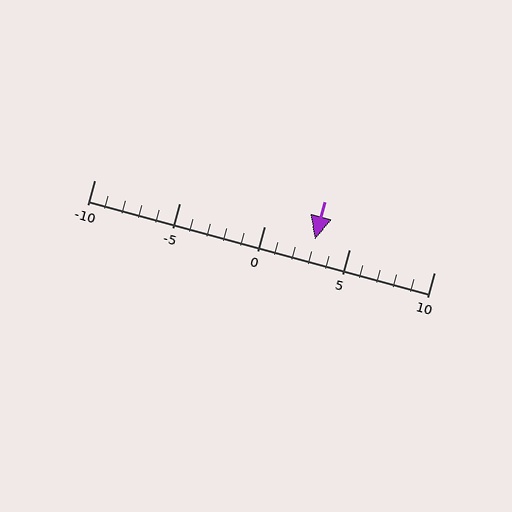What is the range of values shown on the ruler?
The ruler shows values from -10 to 10.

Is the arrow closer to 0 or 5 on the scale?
The arrow is closer to 5.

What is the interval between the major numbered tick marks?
The major tick marks are spaced 5 units apart.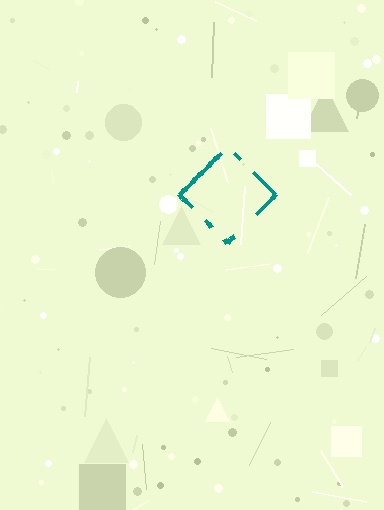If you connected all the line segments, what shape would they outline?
They would outline a diamond.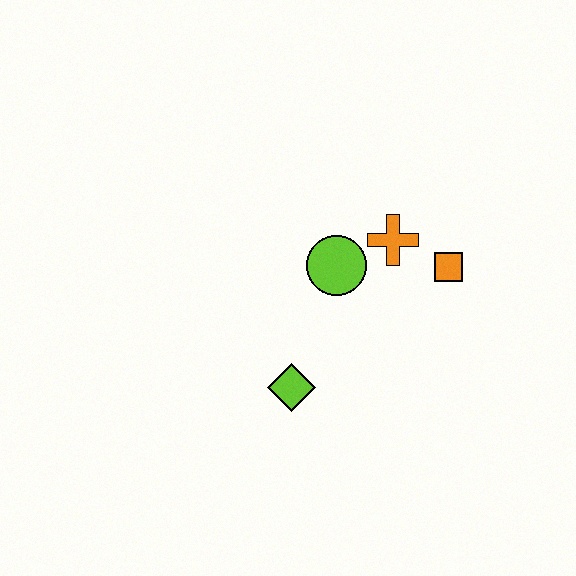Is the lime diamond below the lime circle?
Yes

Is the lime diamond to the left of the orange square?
Yes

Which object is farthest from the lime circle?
The lime diamond is farthest from the lime circle.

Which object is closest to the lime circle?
The orange cross is closest to the lime circle.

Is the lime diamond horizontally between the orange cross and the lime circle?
No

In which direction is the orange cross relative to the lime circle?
The orange cross is to the right of the lime circle.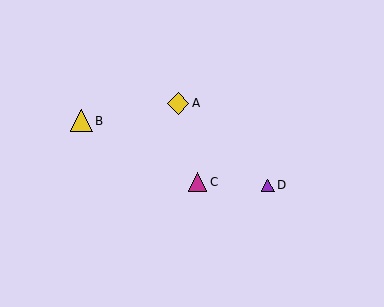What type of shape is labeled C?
Shape C is a magenta triangle.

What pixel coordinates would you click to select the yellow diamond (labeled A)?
Click at (178, 103) to select the yellow diamond A.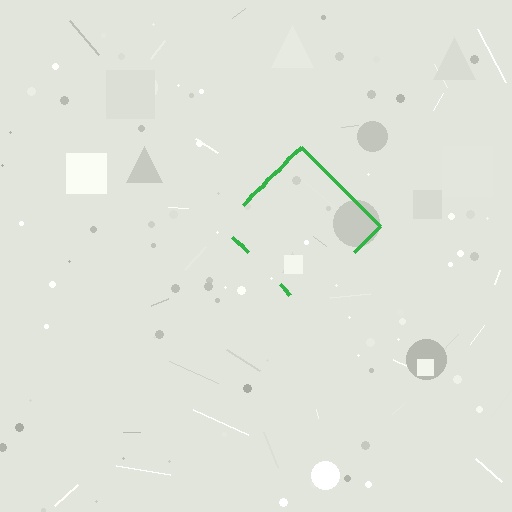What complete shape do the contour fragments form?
The contour fragments form a diamond.